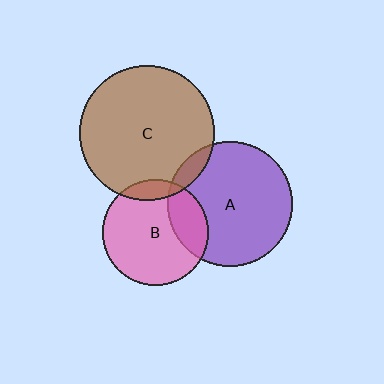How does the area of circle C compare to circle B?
Approximately 1.6 times.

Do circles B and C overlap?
Yes.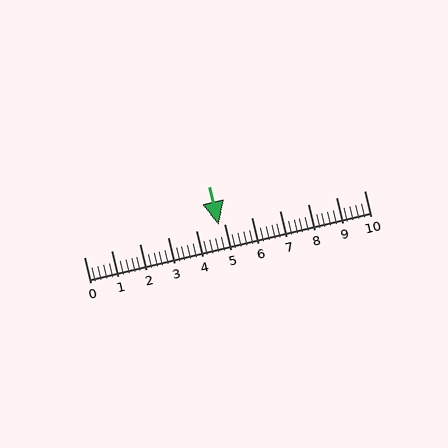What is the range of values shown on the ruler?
The ruler shows values from 0 to 10.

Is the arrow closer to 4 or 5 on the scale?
The arrow is closer to 5.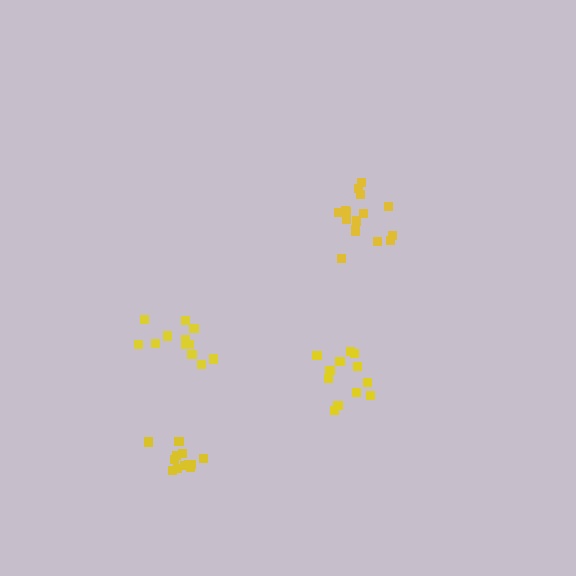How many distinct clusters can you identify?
There are 4 distinct clusters.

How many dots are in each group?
Group 1: 16 dots, Group 2: 12 dots, Group 3: 12 dots, Group 4: 12 dots (52 total).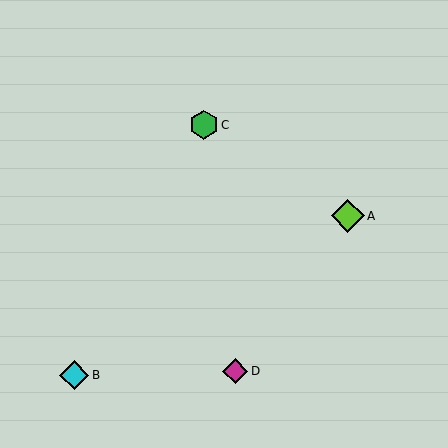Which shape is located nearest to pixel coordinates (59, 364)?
The cyan diamond (labeled B) at (74, 375) is nearest to that location.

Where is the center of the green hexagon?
The center of the green hexagon is at (204, 125).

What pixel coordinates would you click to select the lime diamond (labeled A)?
Click at (348, 216) to select the lime diamond A.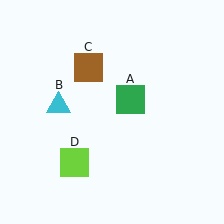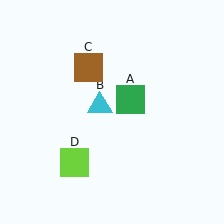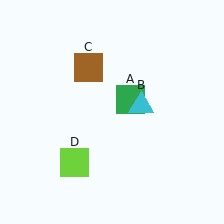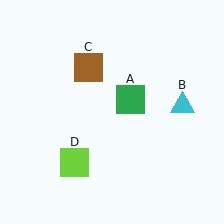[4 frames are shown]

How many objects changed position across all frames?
1 object changed position: cyan triangle (object B).